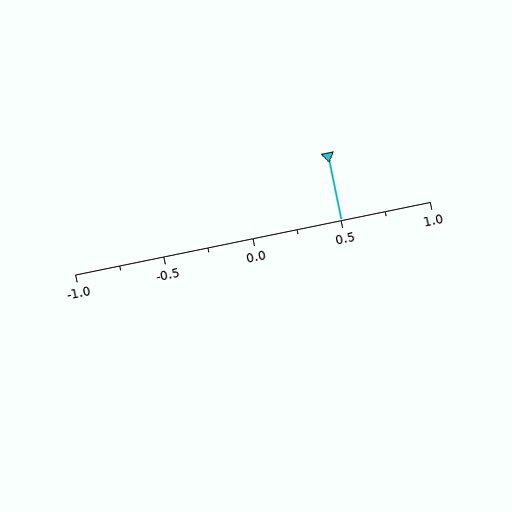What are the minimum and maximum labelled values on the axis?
The axis runs from -1.0 to 1.0.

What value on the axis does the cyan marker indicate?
The marker indicates approximately 0.5.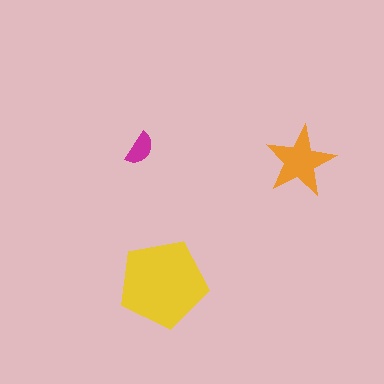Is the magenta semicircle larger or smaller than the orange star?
Smaller.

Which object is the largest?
The yellow pentagon.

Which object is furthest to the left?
The magenta semicircle is leftmost.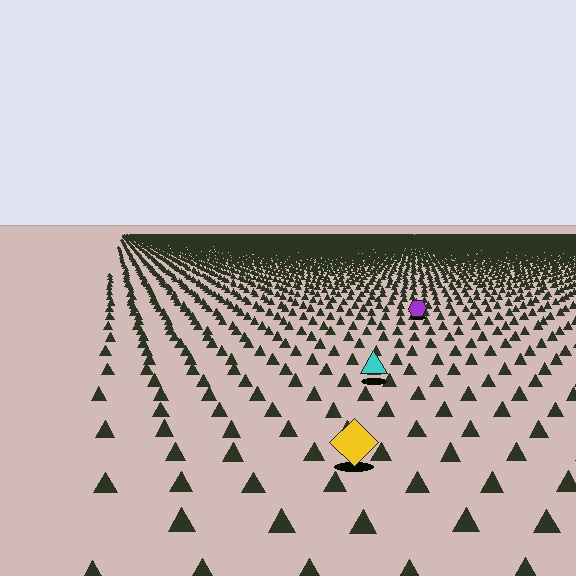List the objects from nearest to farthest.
From nearest to farthest: the yellow diamond, the cyan triangle, the purple hexagon.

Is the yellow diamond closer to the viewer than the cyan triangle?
Yes. The yellow diamond is closer — you can tell from the texture gradient: the ground texture is coarser near it.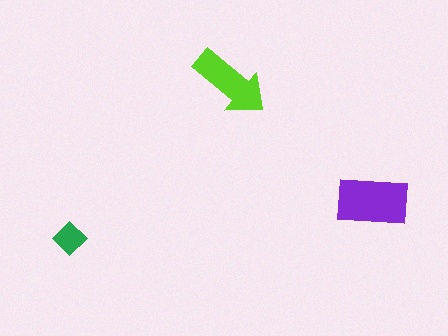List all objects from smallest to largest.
The green diamond, the lime arrow, the purple rectangle.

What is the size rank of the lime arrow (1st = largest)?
2nd.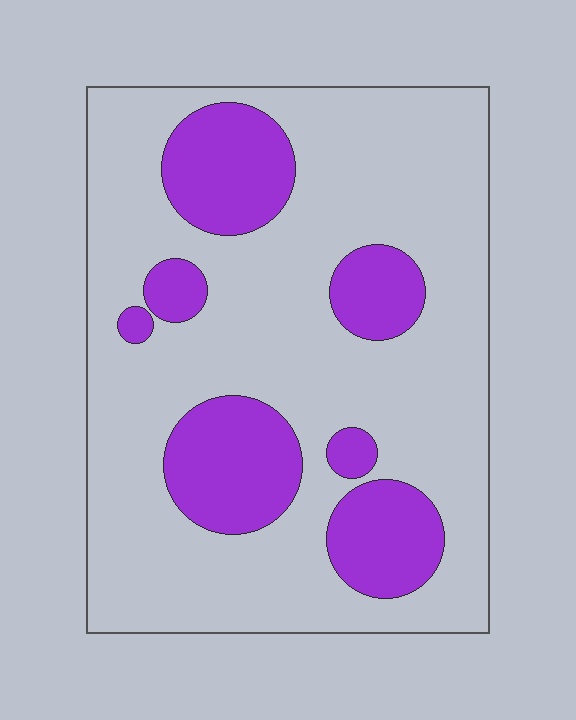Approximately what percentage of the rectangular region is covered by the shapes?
Approximately 25%.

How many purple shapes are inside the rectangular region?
7.